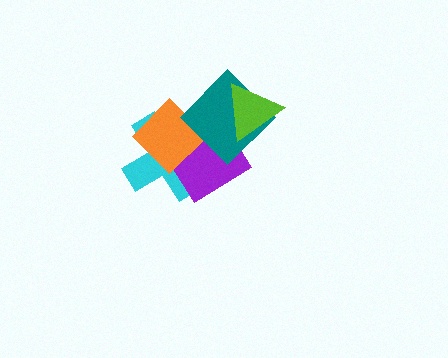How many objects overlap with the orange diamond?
3 objects overlap with the orange diamond.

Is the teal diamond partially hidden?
Yes, it is partially covered by another shape.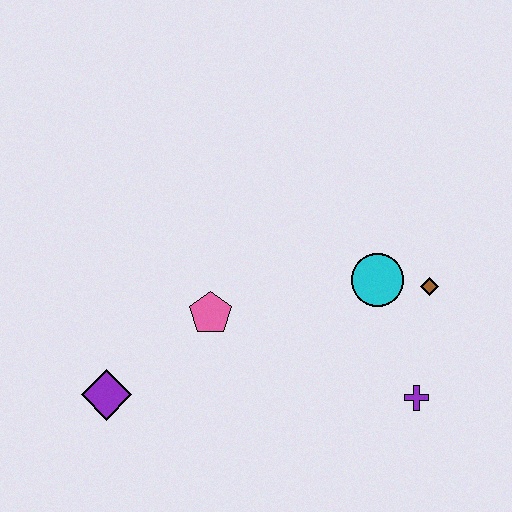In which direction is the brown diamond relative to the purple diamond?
The brown diamond is to the right of the purple diamond.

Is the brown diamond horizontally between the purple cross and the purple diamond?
No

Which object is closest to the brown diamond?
The cyan circle is closest to the brown diamond.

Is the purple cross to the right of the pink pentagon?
Yes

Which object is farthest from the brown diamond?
The purple diamond is farthest from the brown diamond.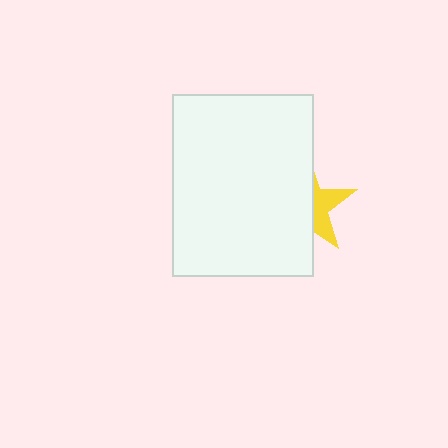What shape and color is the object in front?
The object in front is a white rectangle.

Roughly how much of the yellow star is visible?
A small part of it is visible (roughly 37%).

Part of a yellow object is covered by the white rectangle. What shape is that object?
It is a star.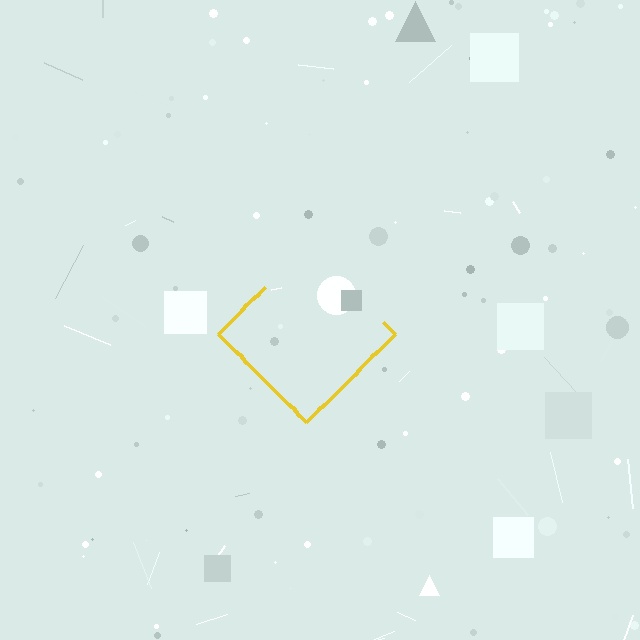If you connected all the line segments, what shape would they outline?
They would outline a diamond.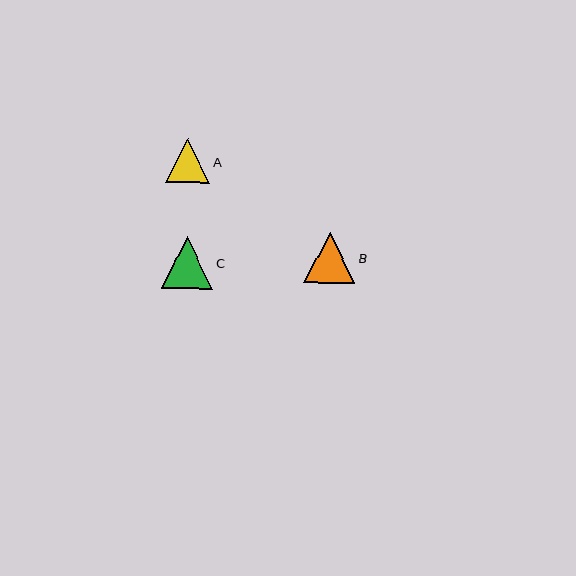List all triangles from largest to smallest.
From largest to smallest: B, C, A.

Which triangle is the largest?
Triangle B is the largest with a size of approximately 51 pixels.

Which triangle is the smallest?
Triangle A is the smallest with a size of approximately 44 pixels.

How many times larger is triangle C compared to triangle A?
Triangle C is approximately 1.2 times the size of triangle A.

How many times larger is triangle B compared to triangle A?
Triangle B is approximately 1.2 times the size of triangle A.